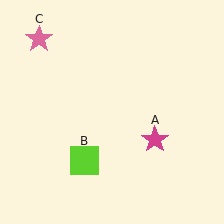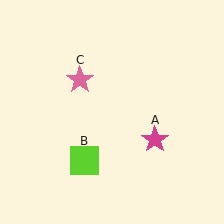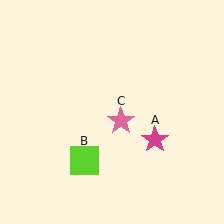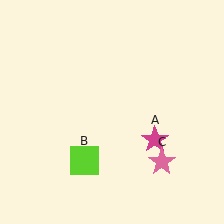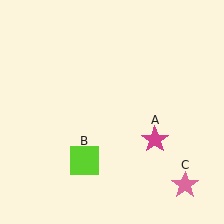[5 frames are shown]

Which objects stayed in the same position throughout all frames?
Magenta star (object A) and lime square (object B) remained stationary.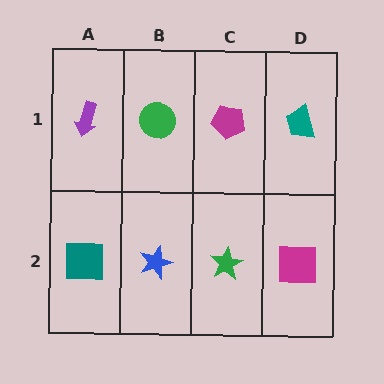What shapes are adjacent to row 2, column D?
A teal trapezoid (row 1, column D), a green star (row 2, column C).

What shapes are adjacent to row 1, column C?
A green star (row 2, column C), a green circle (row 1, column B), a teal trapezoid (row 1, column D).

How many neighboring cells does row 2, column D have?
2.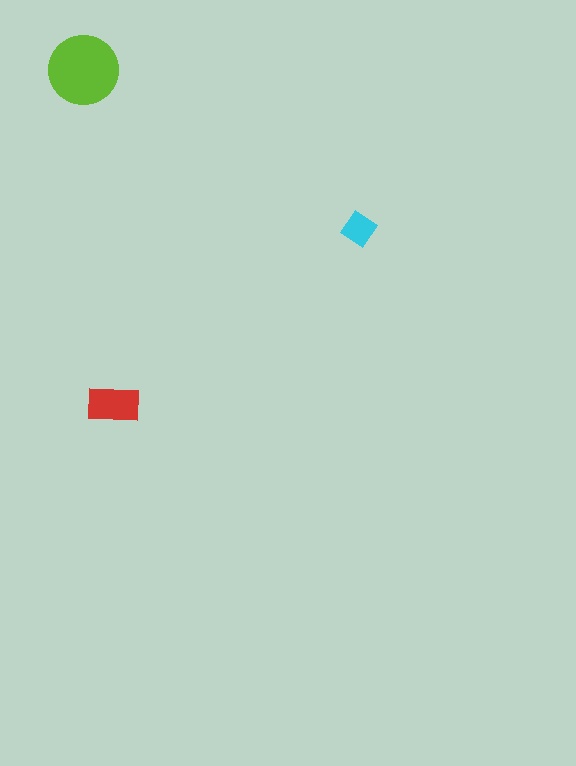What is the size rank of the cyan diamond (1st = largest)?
3rd.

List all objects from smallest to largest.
The cyan diamond, the red rectangle, the lime circle.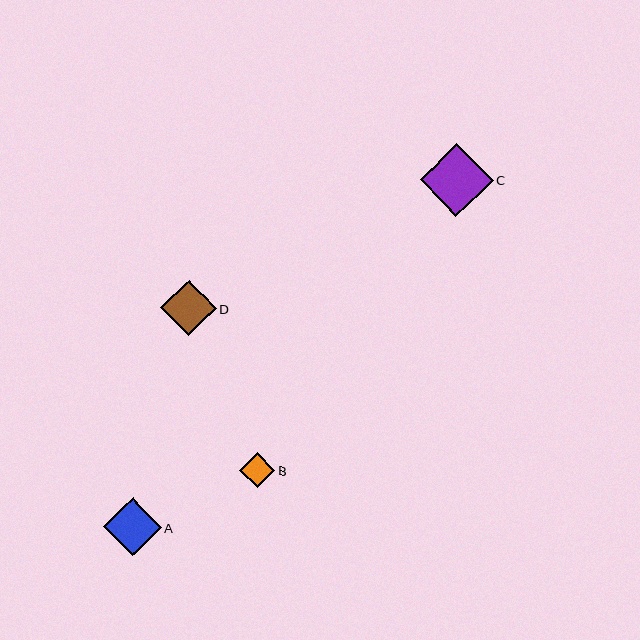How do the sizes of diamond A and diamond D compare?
Diamond A and diamond D are approximately the same size.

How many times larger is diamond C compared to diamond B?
Diamond C is approximately 2.1 times the size of diamond B.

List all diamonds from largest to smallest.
From largest to smallest: C, A, D, B.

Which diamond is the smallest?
Diamond B is the smallest with a size of approximately 35 pixels.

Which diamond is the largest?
Diamond C is the largest with a size of approximately 73 pixels.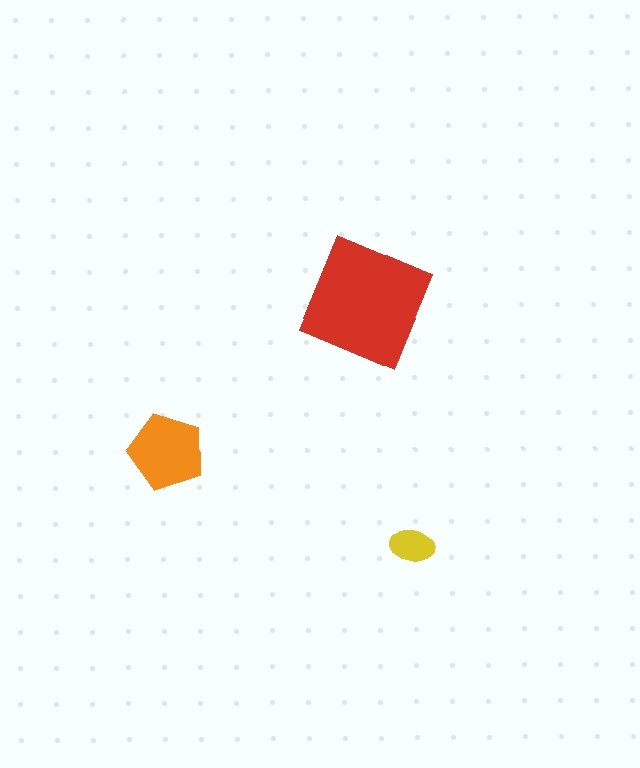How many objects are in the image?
There are 3 objects in the image.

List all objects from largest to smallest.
The red square, the orange pentagon, the yellow ellipse.